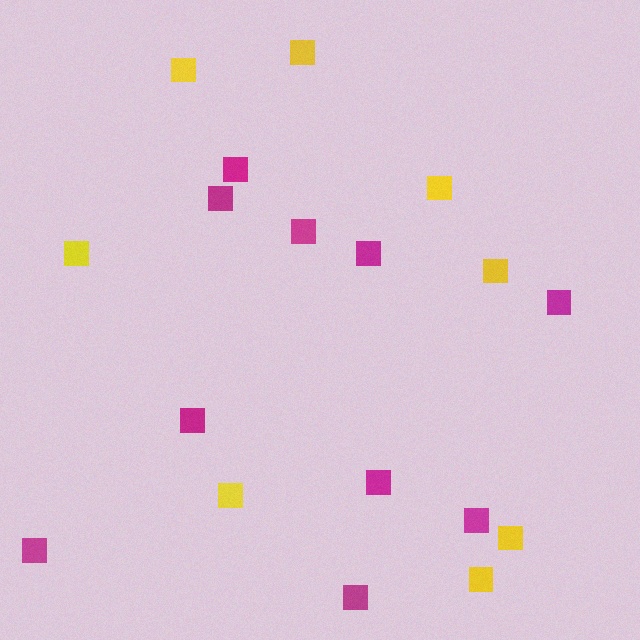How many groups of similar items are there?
There are 2 groups: one group of yellow squares (8) and one group of magenta squares (10).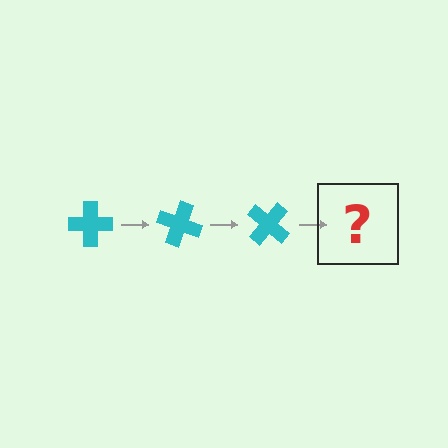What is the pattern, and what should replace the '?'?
The pattern is that the cross rotates 20 degrees each step. The '?' should be a cyan cross rotated 60 degrees.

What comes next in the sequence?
The next element should be a cyan cross rotated 60 degrees.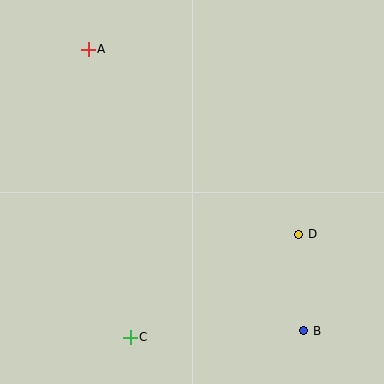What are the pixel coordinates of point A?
Point A is at (88, 49).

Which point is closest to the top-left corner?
Point A is closest to the top-left corner.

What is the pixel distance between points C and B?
The distance between C and B is 174 pixels.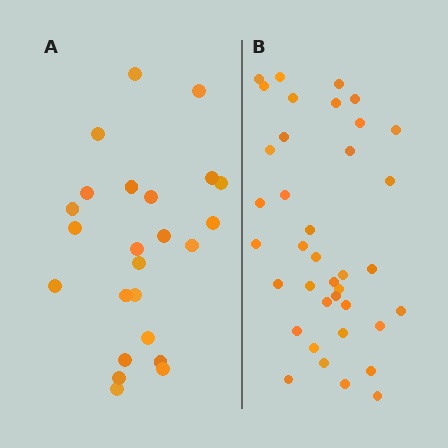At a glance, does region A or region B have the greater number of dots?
Region B (the right region) has more dots.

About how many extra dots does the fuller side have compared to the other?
Region B has approximately 15 more dots than region A.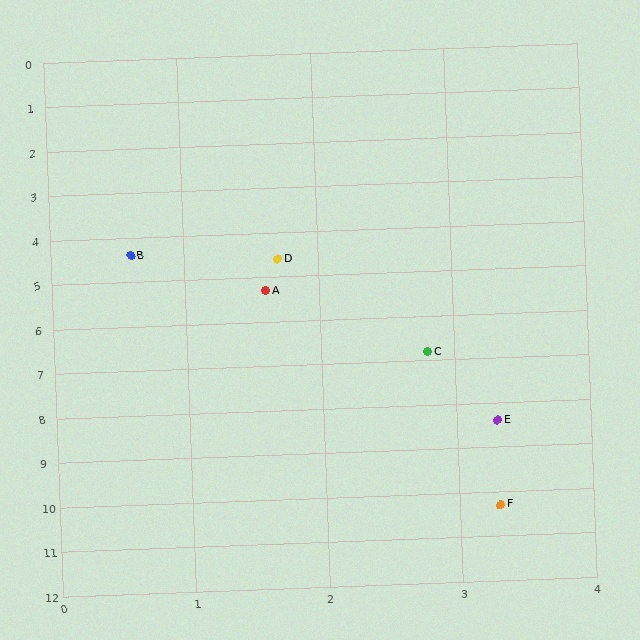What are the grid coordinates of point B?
Point B is at approximately (0.6, 4.4).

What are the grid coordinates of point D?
Point D is at approximately (1.7, 4.6).